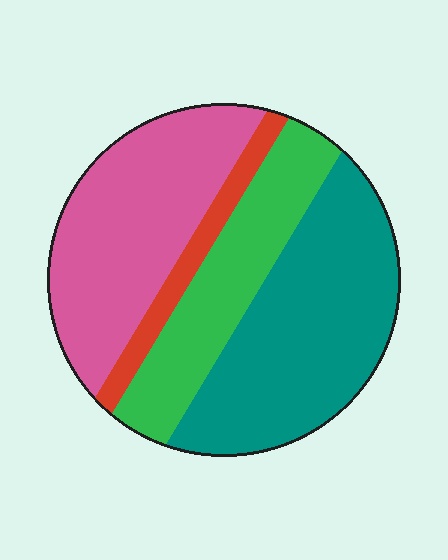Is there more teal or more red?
Teal.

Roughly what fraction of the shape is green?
Green takes up about one fifth (1/5) of the shape.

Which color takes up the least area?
Red, at roughly 10%.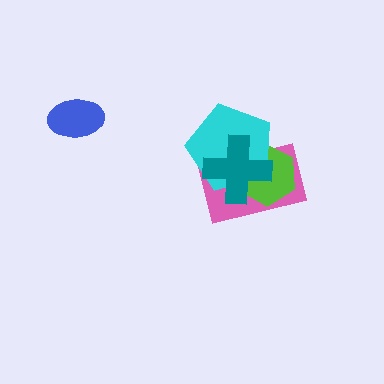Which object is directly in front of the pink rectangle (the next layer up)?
The lime hexagon is directly in front of the pink rectangle.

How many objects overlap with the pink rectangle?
3 objects overlap with the pink rectangle.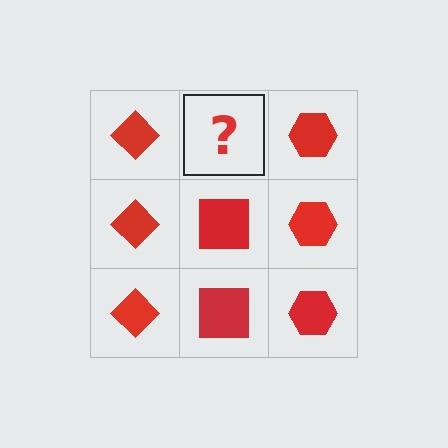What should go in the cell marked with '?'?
The missing cell should contain a red square.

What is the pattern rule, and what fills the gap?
The rule is that each column has a consistent shape. The gap should be filled with a red square.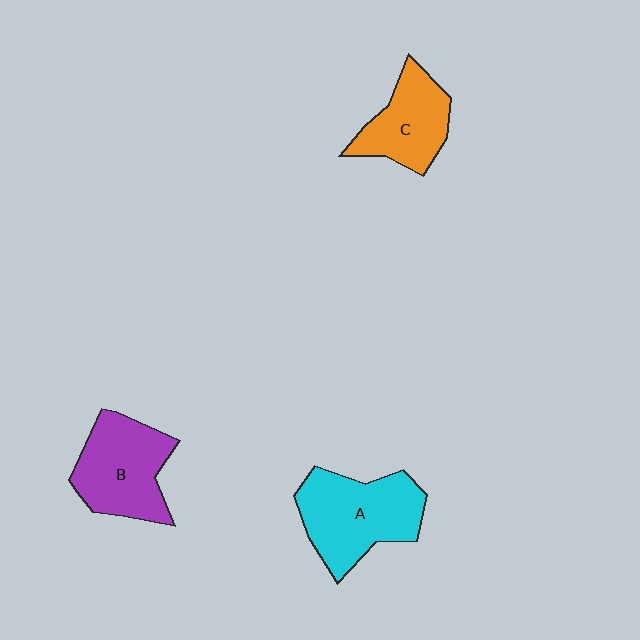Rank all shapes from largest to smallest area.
From largest to smallest: A (cyan), B (purple), C (orange).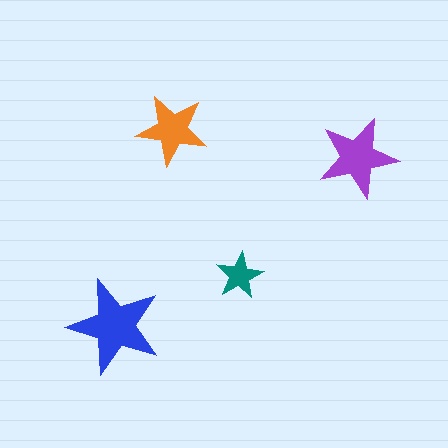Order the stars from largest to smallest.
the blue one, the purple one, the orange one, the teal one.